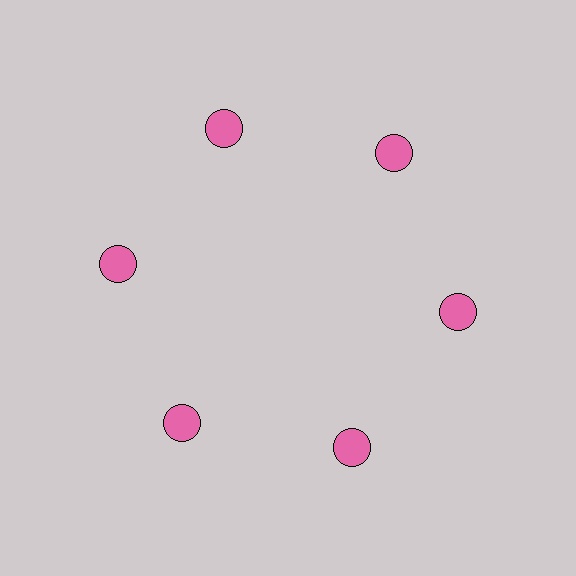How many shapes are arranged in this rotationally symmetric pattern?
There are 6 shapes, arranged in 6 groups of 1.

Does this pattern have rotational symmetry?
Yes, this pattern has 6-fold rotational symmetry. It looks the same after rotating 60 degrees around the center.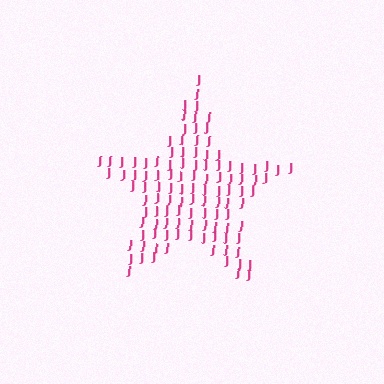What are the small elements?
The small elements are letter J's.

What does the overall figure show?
The overall figure shows a star.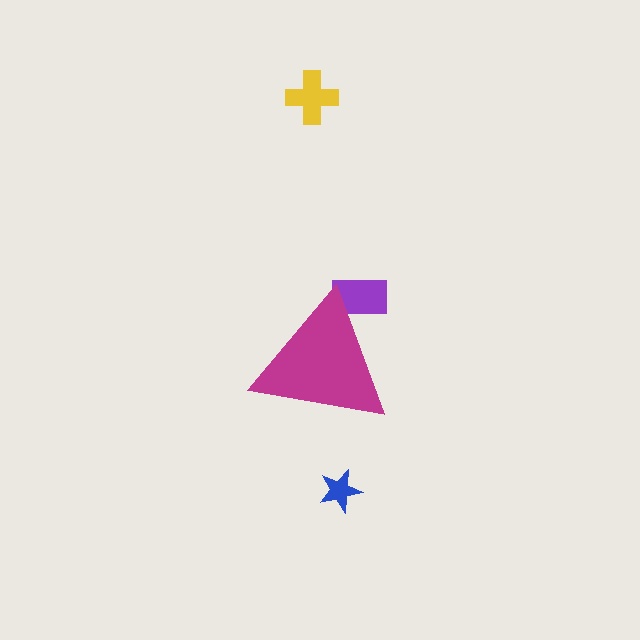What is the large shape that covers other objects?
A magenta triangle.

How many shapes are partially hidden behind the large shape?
1 shape is partially hidden.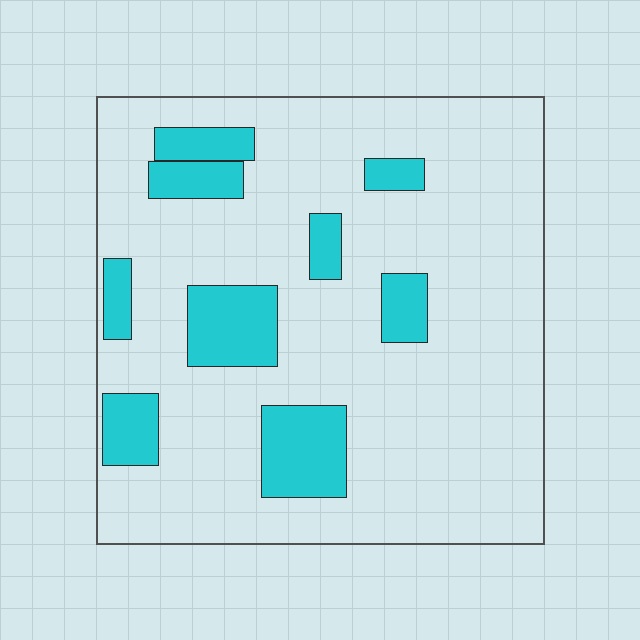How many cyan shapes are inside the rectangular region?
9.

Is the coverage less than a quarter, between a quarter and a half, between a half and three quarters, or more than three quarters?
Less than a quarter.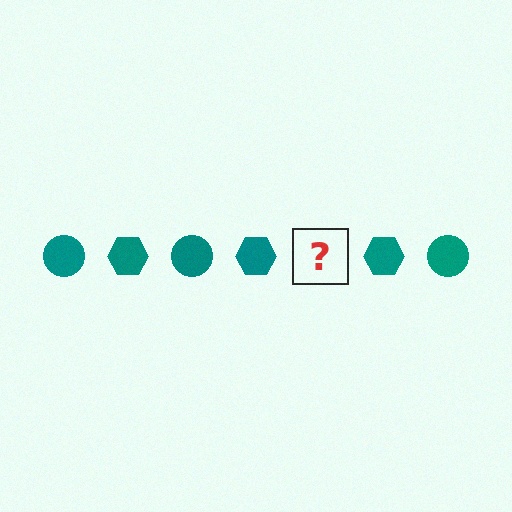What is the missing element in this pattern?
The missing element is a teal circle.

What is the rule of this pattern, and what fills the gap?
The rule is that the pattern cycles through circle, hexagon shapes in teal. The gap should be filled with a teal circle.